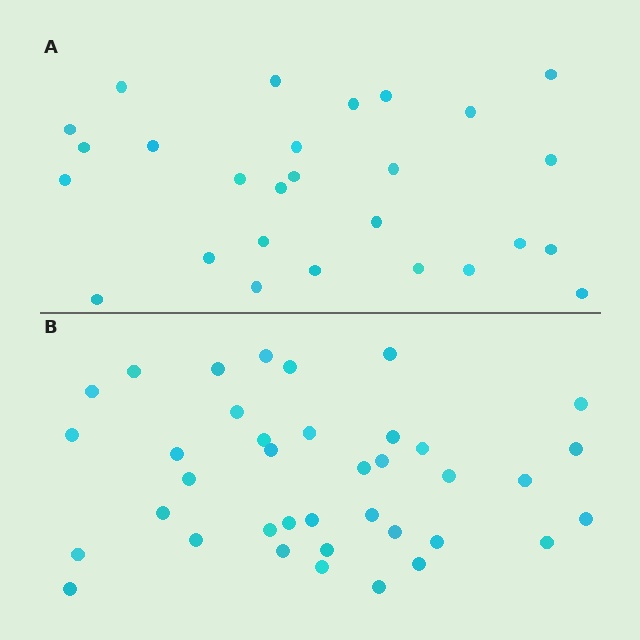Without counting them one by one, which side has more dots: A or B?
Region B (the bottom region) has more dots.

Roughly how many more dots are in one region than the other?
Region B has roughly 12 or so more dots than region A.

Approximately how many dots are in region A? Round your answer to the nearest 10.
About 30 dots. (The exact count is 27, which rounds to 30.)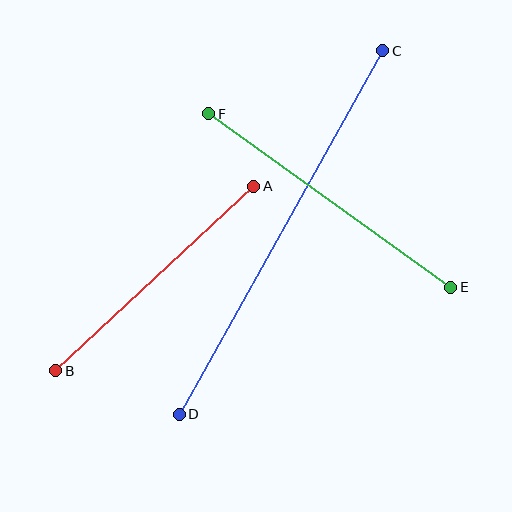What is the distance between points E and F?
The distance is approximately 298 pixels.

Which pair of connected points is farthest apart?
Points C and D are farthest apart.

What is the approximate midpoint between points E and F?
The midpoint is at approximately (330, 201) pixels.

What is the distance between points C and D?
The distance is approximately 417 pixels.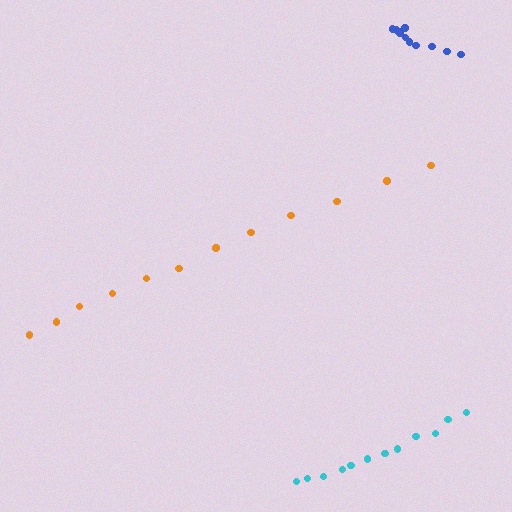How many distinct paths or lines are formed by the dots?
There are 3 distinct paths.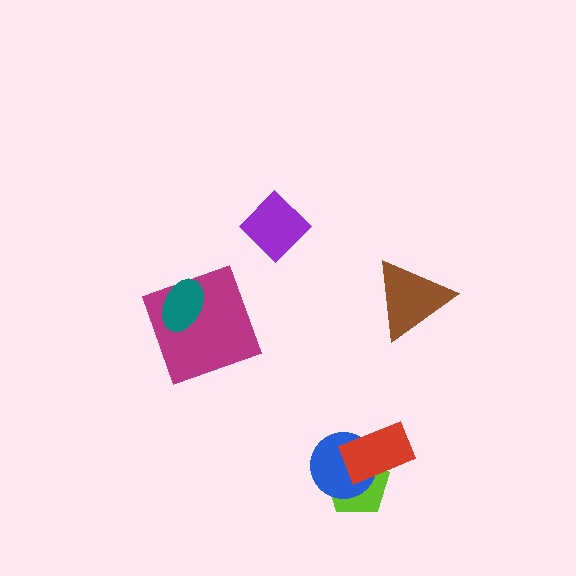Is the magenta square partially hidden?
Yes, it is partially covered by another shape.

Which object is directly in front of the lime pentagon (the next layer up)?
The blue circle is directly in front of the lime pentagon.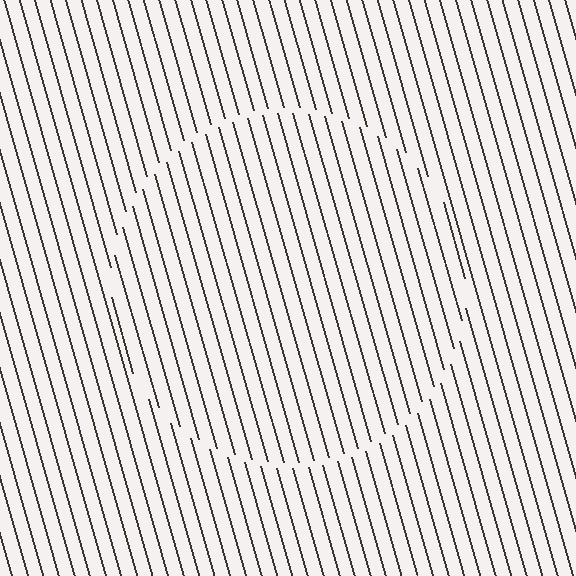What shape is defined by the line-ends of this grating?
An illusory circle. The interior of the shape contains the same grating, shifted by half a period — the contour is defined by the phase discontinuity where line-ends from the inner and outer gratings abut.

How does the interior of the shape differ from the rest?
The interior of the shape contains the same grating, shifted by half a period — the contour is defined by the phase discontinuity where line-ends from the inner and outer gratings abut.